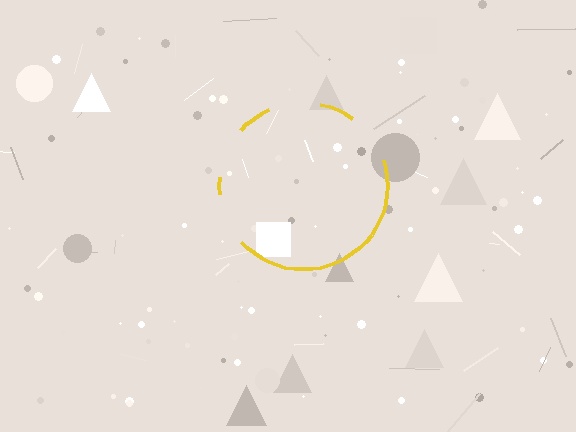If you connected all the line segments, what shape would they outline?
They would outline a circle.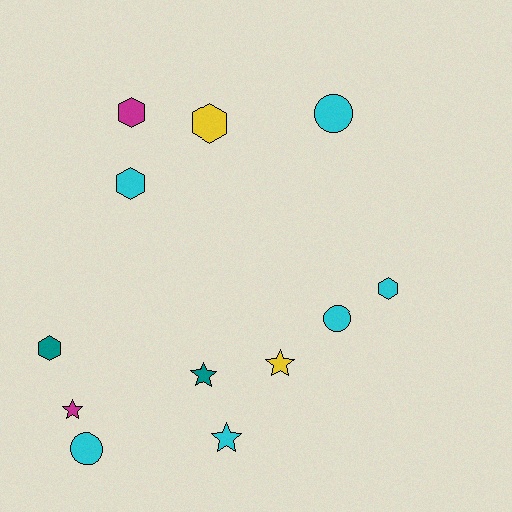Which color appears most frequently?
Cyan, with 6 objects.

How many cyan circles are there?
There are 3 cyan circles.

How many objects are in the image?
There are 12 objects.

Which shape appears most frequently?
Hexagon, with 5 objects.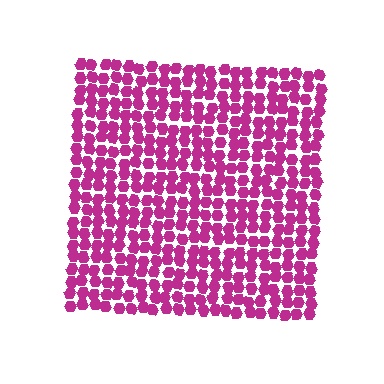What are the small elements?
The small elements are hexagons.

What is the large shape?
The large shape is a square.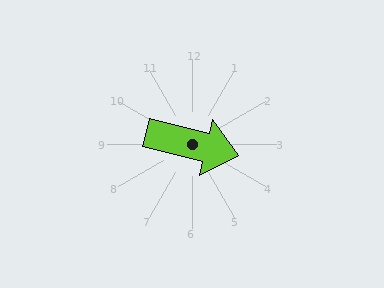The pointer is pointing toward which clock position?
Roughly 3 o'clock.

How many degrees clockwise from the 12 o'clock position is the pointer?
Approximately 104 degrees.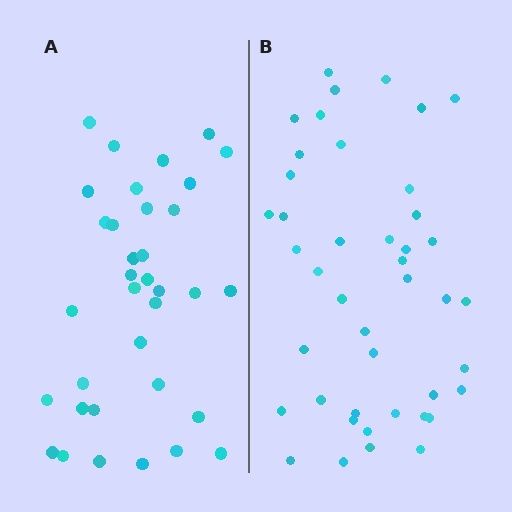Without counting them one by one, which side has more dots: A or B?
Region B (the right region) has more dots.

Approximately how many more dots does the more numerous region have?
Region B has roughly 8 or so more dots than region A.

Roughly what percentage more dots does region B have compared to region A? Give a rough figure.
About 25% more.